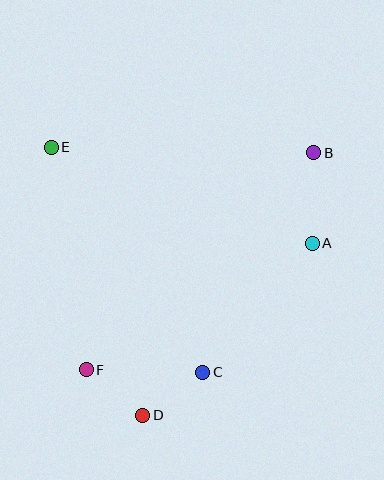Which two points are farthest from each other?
Points B and F are farthest from each other.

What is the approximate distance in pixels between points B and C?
The distance between B and C is approximately 246 pixels.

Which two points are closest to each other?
Points D and F are closest to each other.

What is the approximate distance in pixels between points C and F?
The distance between C and F is approximately 116 pixels.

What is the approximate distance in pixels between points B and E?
The distance between B and E is approximately 262 pixels.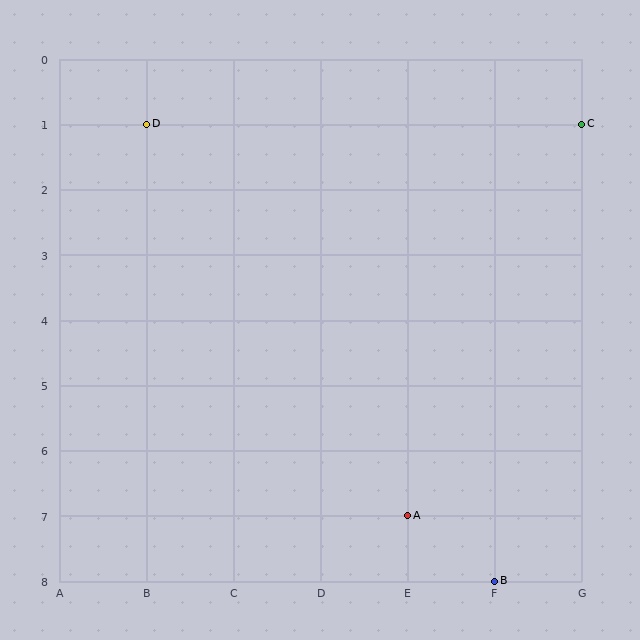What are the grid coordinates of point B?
Point B is at grid coordinates (F, 8).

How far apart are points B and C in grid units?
Points B and C are 1 column and 7 rows apart (about 7.1 grid units diagonally).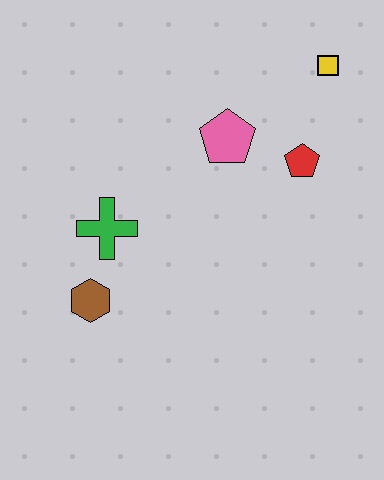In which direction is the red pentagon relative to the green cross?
The red pentagon is to the right of the green cross.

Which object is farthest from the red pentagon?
The brown hexagon is farthest from the red pentagon.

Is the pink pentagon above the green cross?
Yes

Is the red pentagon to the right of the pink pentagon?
Yes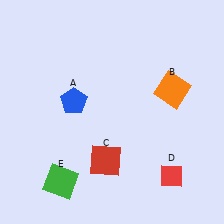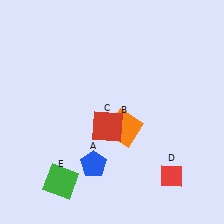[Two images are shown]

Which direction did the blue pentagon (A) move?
The blue pentagon (A) moved down.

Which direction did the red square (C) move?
The red square (C) moved up.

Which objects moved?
The objects that moved are: the blue pentagon (A), the orange square (B), the red square (C).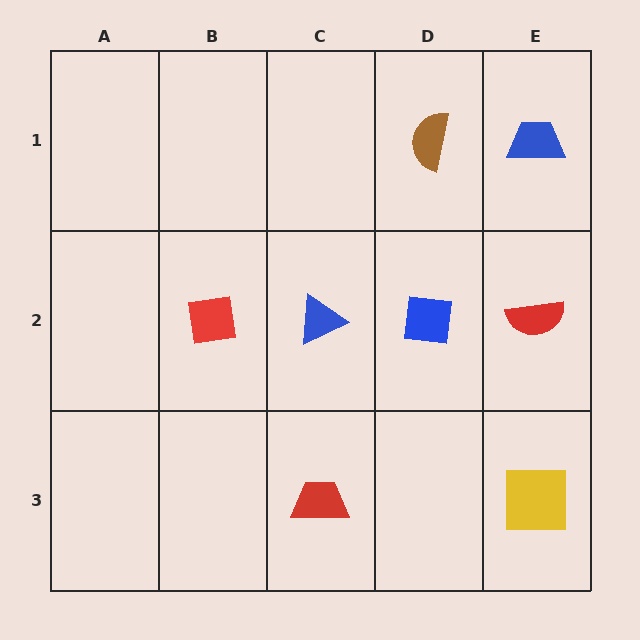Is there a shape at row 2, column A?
No, that cell is empty.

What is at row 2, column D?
A blue square.